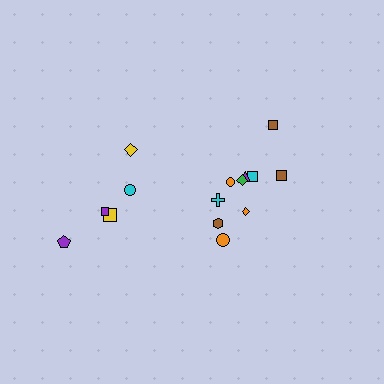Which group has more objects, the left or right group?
The right group.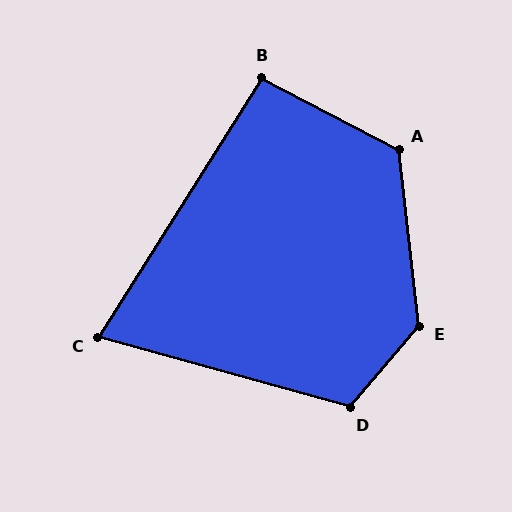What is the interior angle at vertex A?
Approximately 124 degrees (obtuse).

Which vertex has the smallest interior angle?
C, at approximately 73 degrees.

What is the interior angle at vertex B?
Approximately 95 degrees (approximately right).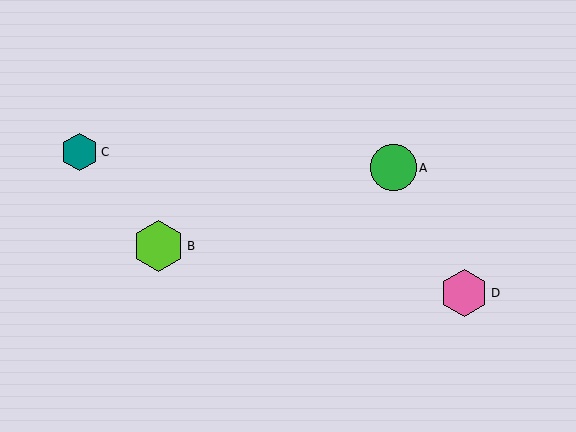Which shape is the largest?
The lime hexagon (labeled B) is the largest.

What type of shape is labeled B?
Shape B is a lime hexagon.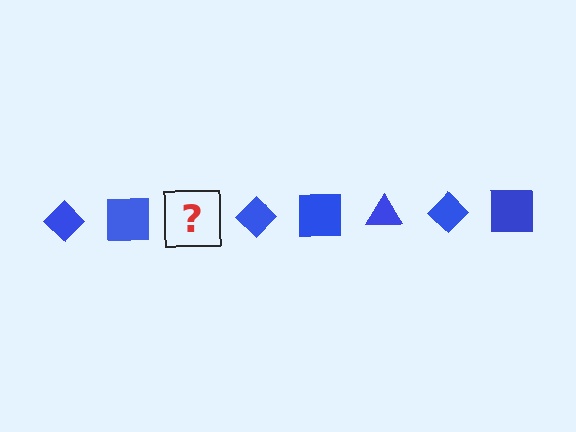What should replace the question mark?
The question mark should be replaced with a blue triangle.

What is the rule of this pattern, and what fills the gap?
The rule is that the pattern cycles through diamond, square, triangle shapes in blue. The gap should be filled with a blue triangle.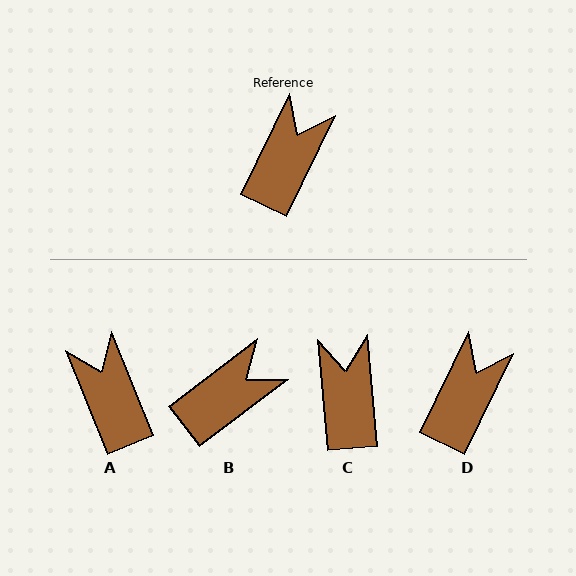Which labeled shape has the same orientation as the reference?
D.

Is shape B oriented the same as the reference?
No, it is off by about 27 degrees.